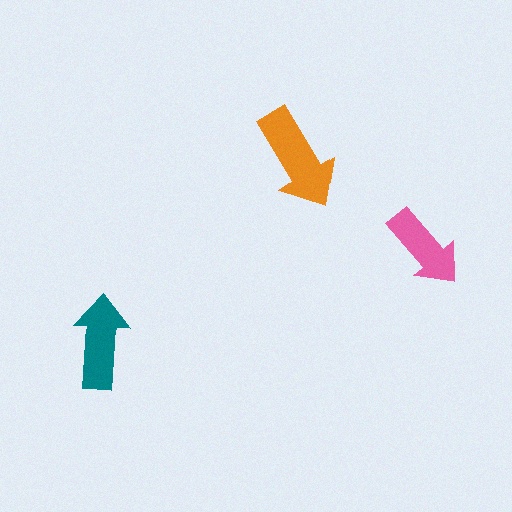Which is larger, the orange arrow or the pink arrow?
The orange one.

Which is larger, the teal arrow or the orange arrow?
The orange one.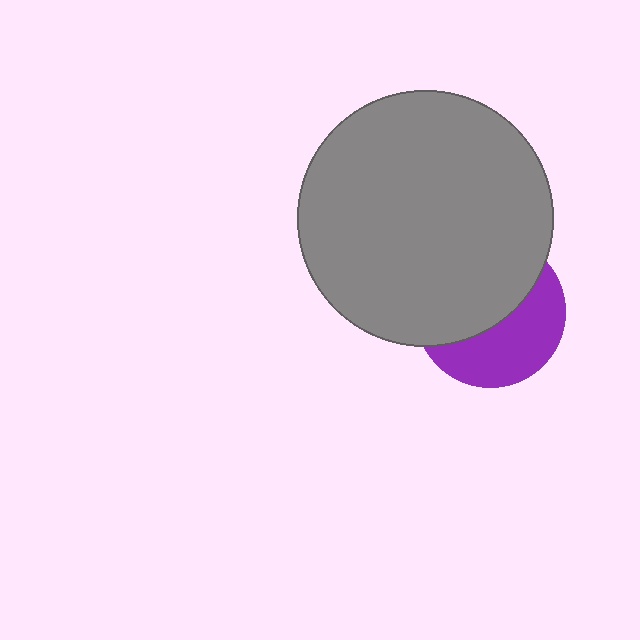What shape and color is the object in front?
The object in front is a gray circle.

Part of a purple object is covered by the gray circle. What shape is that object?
It is a circle.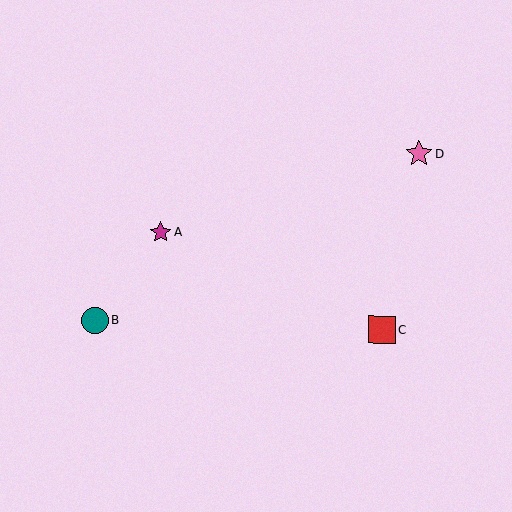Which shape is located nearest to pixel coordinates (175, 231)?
The magenta star (labeled A) at (161, 232) is nearest to that location.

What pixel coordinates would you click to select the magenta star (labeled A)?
Click at (161, 232) to select the magenta star A.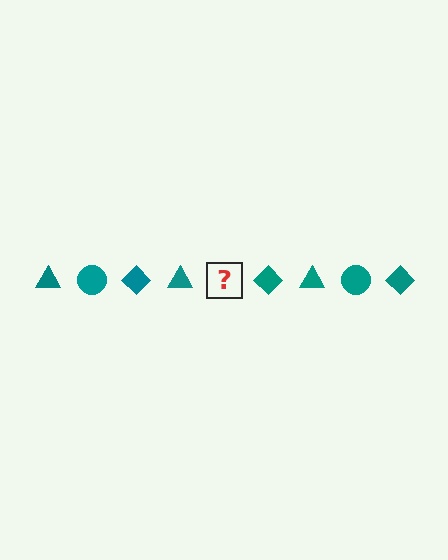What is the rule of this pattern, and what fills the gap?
The rule is that the pattern cycles through triangle, circle, diamond shapes in teal. The gap should be filled with a teal circle.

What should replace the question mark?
The question mark should be replaced with a teal circle.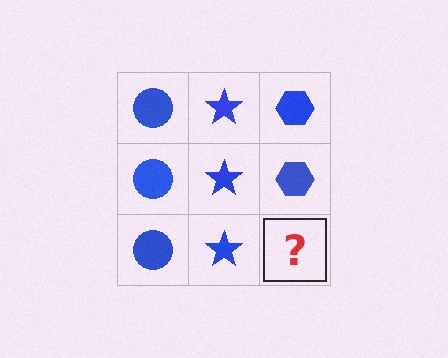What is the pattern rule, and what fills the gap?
The rule is that each column has a consistent shape. The gap should be filled with a blue hexagon.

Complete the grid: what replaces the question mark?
The question mark should be replaced with a blue hexagon.